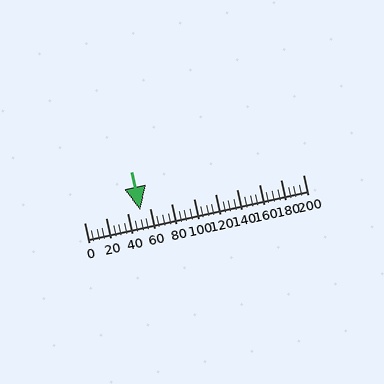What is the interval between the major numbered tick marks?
The major tick marks are spaced 20 units apart.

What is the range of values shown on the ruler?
The ruler shows values from 0 to 200.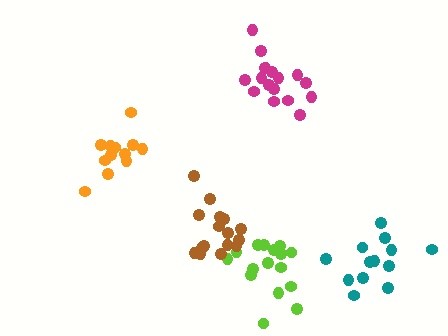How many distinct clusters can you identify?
There are 5 distinct clusters.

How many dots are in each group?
Group 1: 17 dots, Group 2: 12 dots, Group 3: 17 dots, Group 4: 16 dots, Group 5: 13 dots (75 total).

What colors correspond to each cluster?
The clusters are colored: lime, orange, magenta, brown, teal.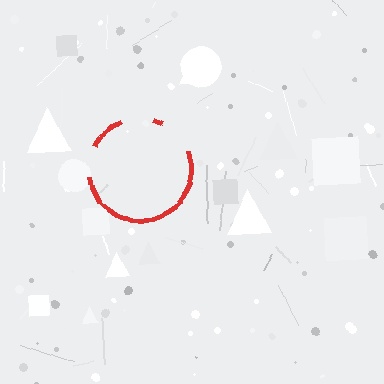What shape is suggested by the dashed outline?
The dashed outline suggests a circle.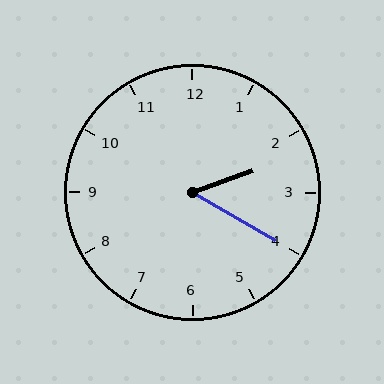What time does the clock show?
2:20.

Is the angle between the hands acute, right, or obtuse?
It is acute.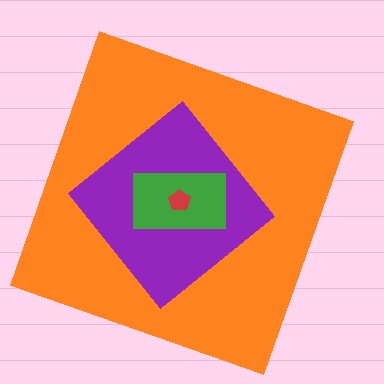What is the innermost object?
The red pentagon.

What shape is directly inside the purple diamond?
The green rectangle.